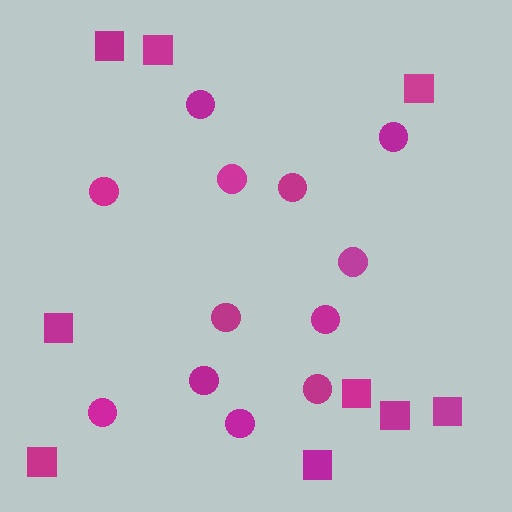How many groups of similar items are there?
There are 2 groups: one group of circles (12) and one group of squares (9).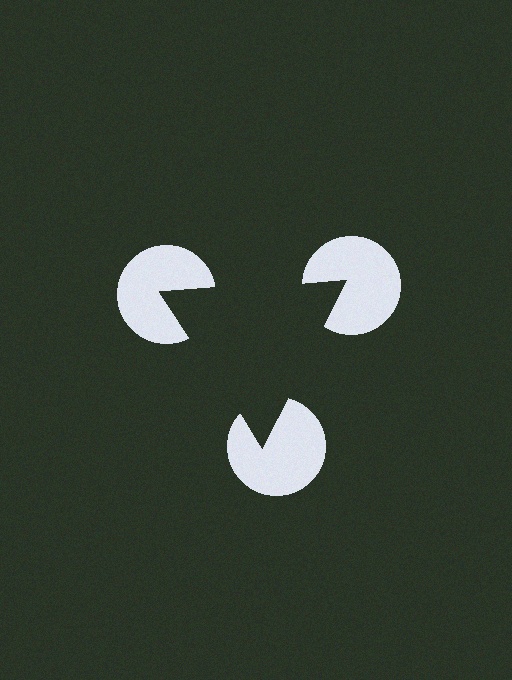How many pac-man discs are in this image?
There are 3 — one at each vertex of the illusory triangle.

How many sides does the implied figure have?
3 sides.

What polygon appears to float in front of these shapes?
An illusory triangle — its edges are inferred from the aligned wedge cuts in the pac-man discs, not physically drawn.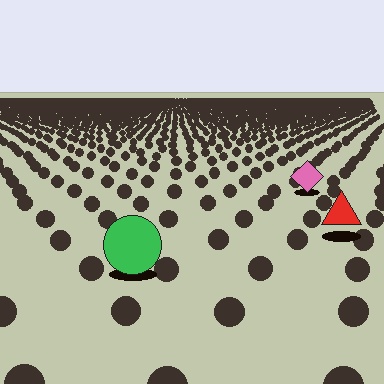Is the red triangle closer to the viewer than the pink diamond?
Yes. The red triangle is closer — you can tell from the texture gradient: the ground texture is coarser near it.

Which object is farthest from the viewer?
The pink diamond is farthest from the viewer. It appears smaller and the ground texture around it is denser.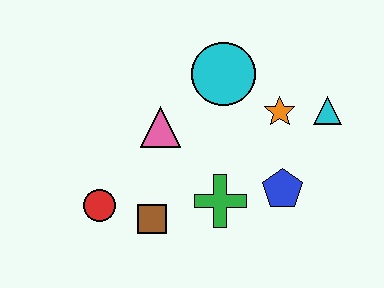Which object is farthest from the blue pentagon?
The red circle is farthest from the blue pentagon.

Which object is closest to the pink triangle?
The cyan circle is closest to the pink triangle.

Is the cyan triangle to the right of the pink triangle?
Yes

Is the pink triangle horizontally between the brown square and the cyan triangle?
Yes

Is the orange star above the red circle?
Yes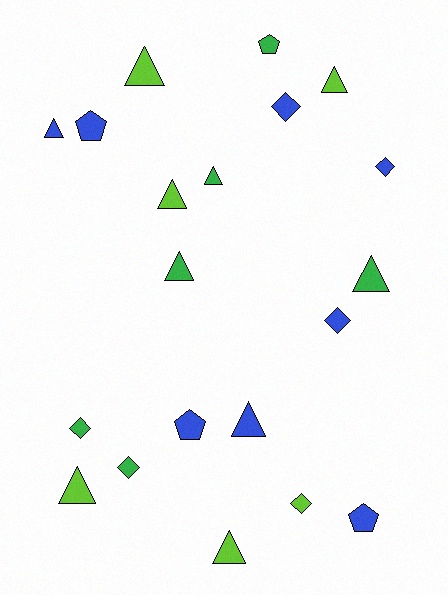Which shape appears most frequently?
Triangle, with 10 objects.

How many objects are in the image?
There are 20 objects.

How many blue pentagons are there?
There are 3 blue pentagons.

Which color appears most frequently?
Blue, with 8 objects.